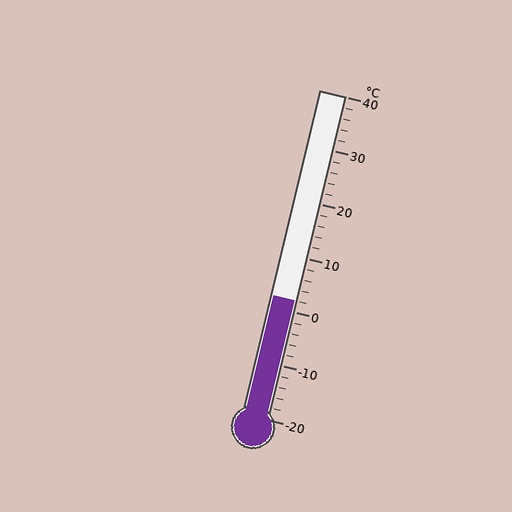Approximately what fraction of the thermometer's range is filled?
The thermometer is filled to approximately 35% of its range.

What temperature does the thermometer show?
The thermometer shows approximately 2°C.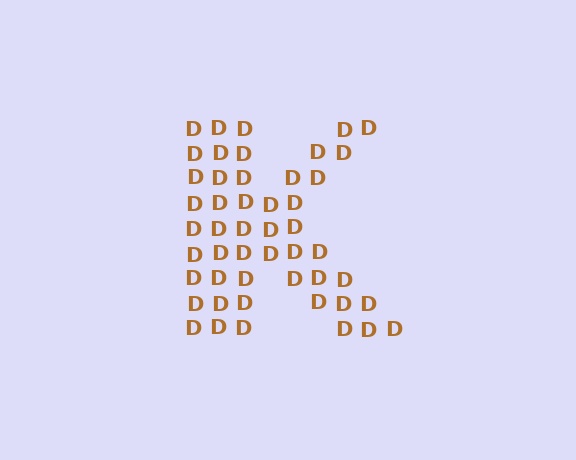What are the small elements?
The small elements are letter D's.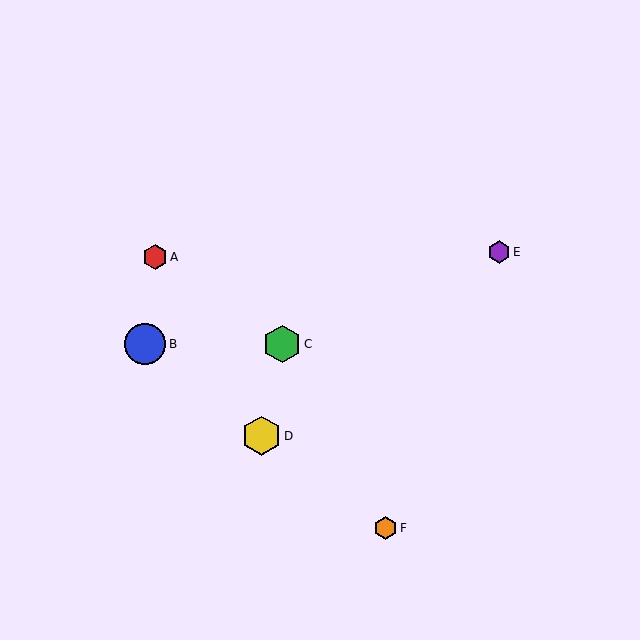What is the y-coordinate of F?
Object F is at y≈528.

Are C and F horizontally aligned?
No, C is at y≈344 and F is at y≈528.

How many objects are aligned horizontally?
2 objects (B, C) are aligned horizontally.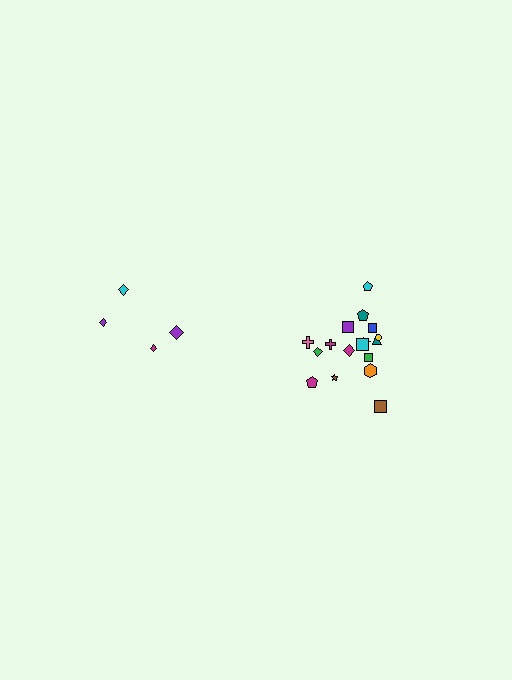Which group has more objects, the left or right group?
The right group.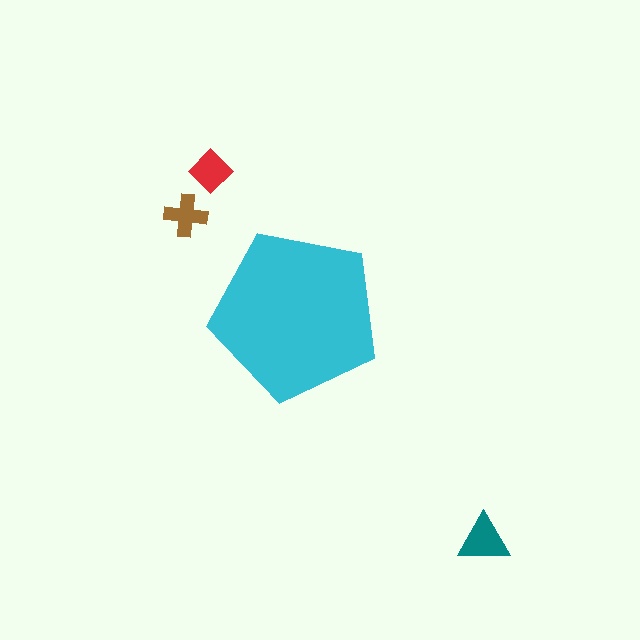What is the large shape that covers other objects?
A cyan pentagon.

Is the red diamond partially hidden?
No, the red diamond is fully visible.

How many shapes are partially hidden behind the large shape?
0 shapes are partially hidden.